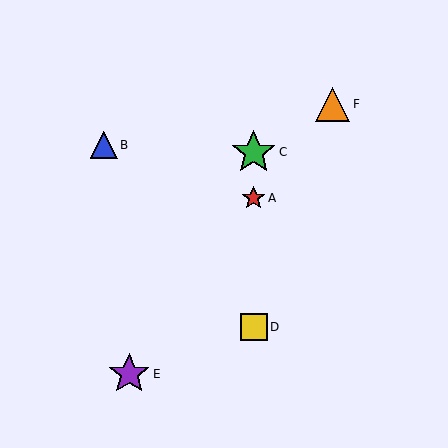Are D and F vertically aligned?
No, D is at x≈254 and F is at x≈333.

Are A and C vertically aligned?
Yes, both are at x≈254.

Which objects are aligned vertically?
Objects A, C, D are aligned vertically.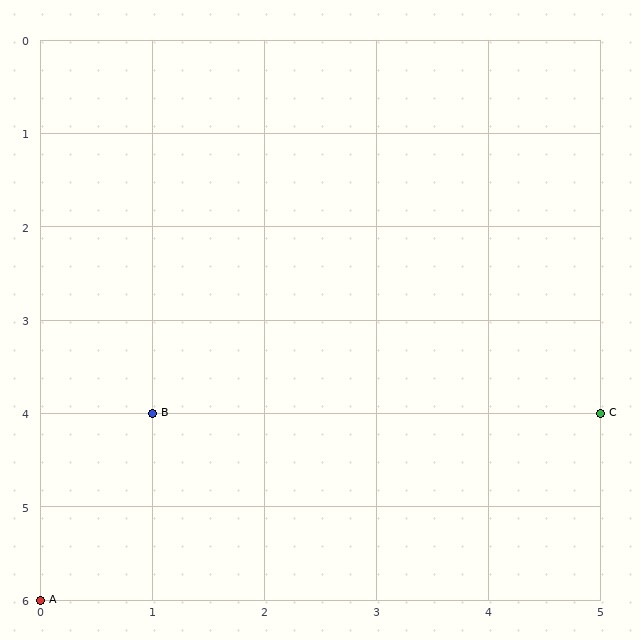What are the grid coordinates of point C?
Point C is at grid coordinates (5, 4).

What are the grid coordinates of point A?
Point A is at grid coordinates (0, 6).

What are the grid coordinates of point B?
Point B is at grid coordinates (1, 4).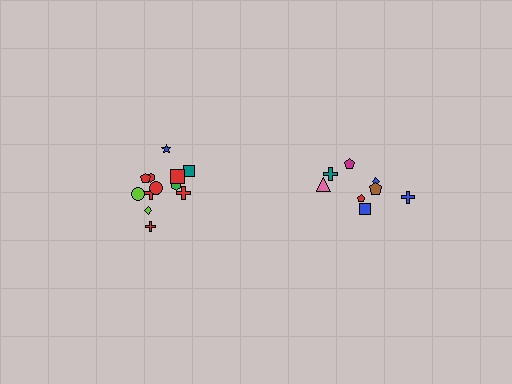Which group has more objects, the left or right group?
The left group.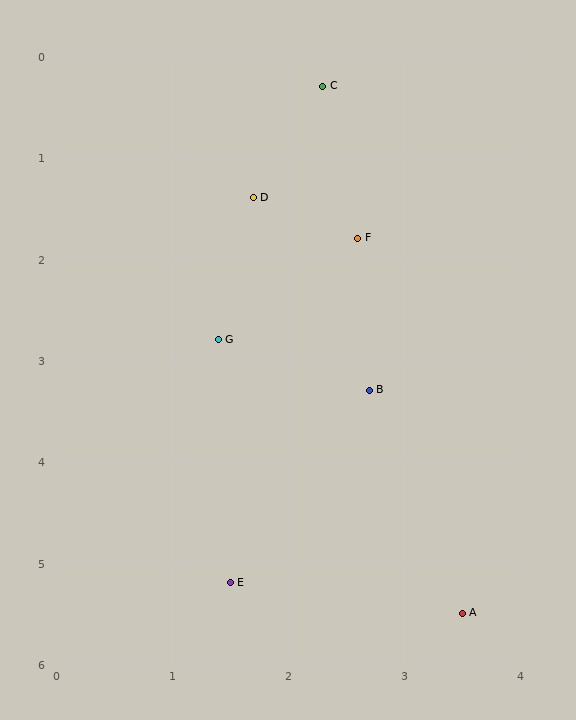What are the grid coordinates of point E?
Point E is at approximately (1.5, 5.2).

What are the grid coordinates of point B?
Point B is at approximately (2.7, 3.3).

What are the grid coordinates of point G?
Point G is at approximately (1.4, 2.8).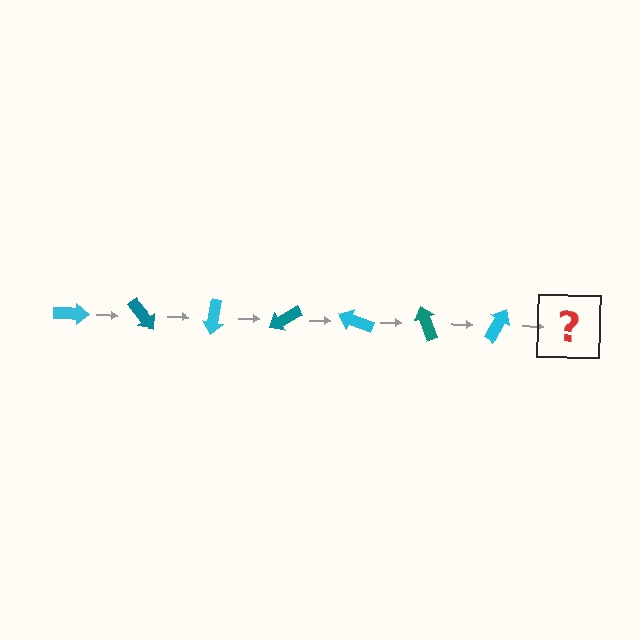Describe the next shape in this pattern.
It should be a teal arrow, rotated 350 degrees from the start.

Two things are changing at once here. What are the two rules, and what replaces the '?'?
The two rules are that it rotates 50 degrees each step and the color cycles through cyan and teal. The '?' should be a teal arrow, rotated 350 degrees from the start.